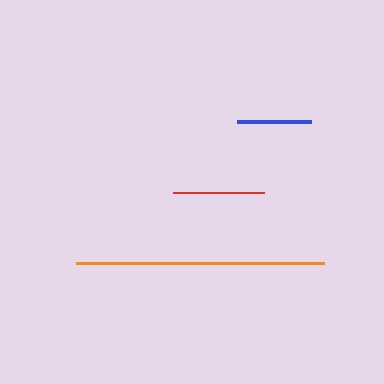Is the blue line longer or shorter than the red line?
The red line is longer than the blue line.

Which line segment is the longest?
The orange line is the longest at approximately 249 pixels.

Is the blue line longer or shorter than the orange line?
The orange line is longer than the blue line.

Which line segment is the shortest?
The blue line is the shortest at approximately 74 pixels.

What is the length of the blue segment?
The blue segment is approximately 74 pixels long.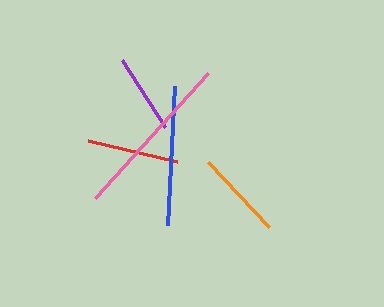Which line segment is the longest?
The pink line is the longest at approximately 169 pixels.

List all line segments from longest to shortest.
From longest to shortest: pink, blue, red, orange, purple.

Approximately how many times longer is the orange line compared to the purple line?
The orange line is approximately 1.1 times the length of the purple line.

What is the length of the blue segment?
The blue segment is approximately 139 pixels long.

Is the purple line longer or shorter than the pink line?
The pink line is longer than the purple line.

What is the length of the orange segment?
The orange segment is approximately 89 pixels long.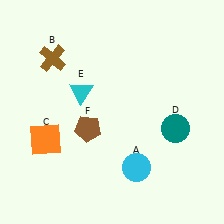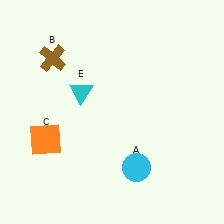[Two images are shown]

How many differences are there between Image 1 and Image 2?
There are 2 differences between the two images.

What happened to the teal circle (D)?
The teal circle (D) was removed in Image 2. It was in the bottom-right area of Image 1.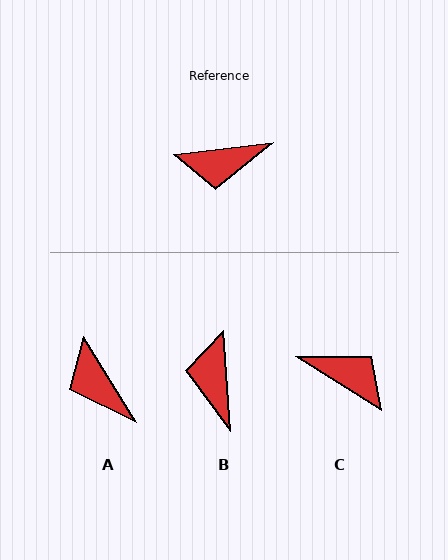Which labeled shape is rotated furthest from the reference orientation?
C, about 141 degrees away.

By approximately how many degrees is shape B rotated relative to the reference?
Approximately 93 degrees clockwise.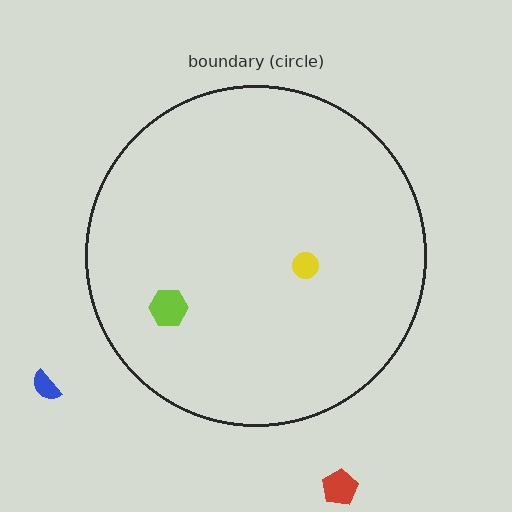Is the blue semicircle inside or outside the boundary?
Outside.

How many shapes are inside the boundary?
2 inside, 2 outside.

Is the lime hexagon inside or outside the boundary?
Inside.